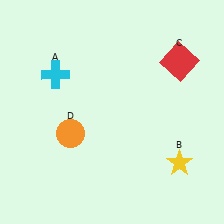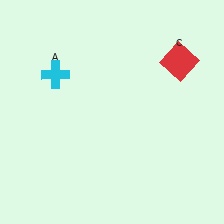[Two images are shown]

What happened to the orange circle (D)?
The orange circle (D) was removed in Image 2. It was in the bottom-left area of Image 1.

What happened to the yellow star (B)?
The yellow star (B) was removed in Image 2. It was in the bottom-right area of Image 1.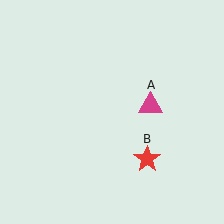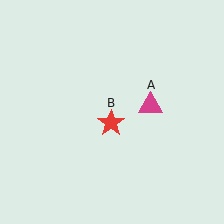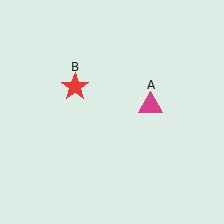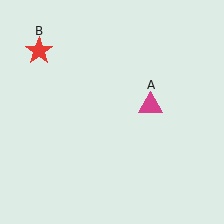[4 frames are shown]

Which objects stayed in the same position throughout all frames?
Magenta triangle (object A) remained stationary.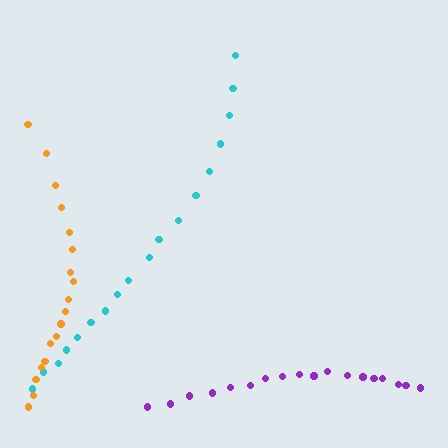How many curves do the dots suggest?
There are 3 distinct paths.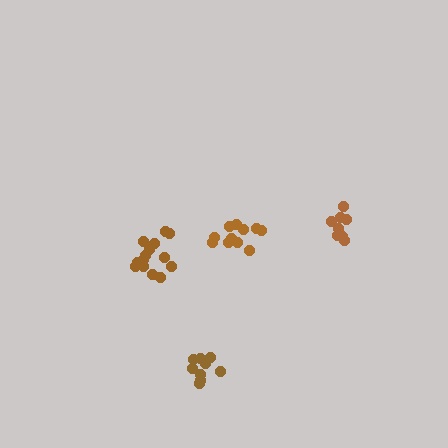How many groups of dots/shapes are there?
There are 4 groups.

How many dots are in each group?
Group 1: 9 dots, Group 2: 14 dots, Group 3: 8 dots, Group 4: 11 dots (42 total).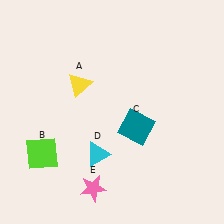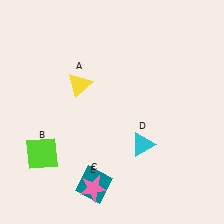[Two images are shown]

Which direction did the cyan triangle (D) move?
The cyan triangle (D) moved right.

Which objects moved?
The objects that moved are: the teal square (C), the cyan triangle (D).